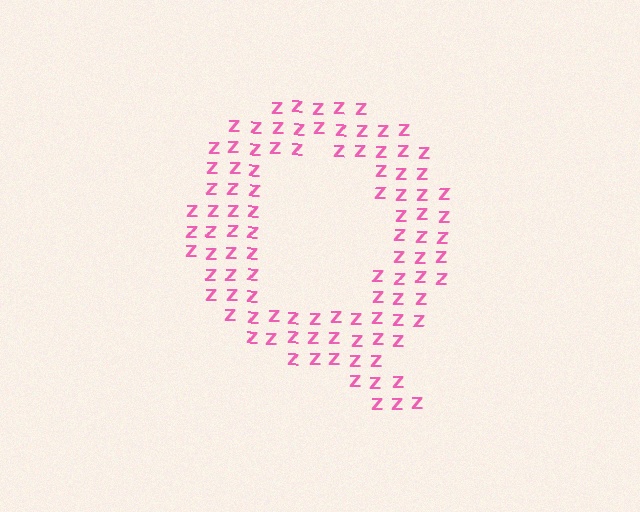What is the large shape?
The large shape is the letter Q.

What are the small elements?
The small elements are letter Z's.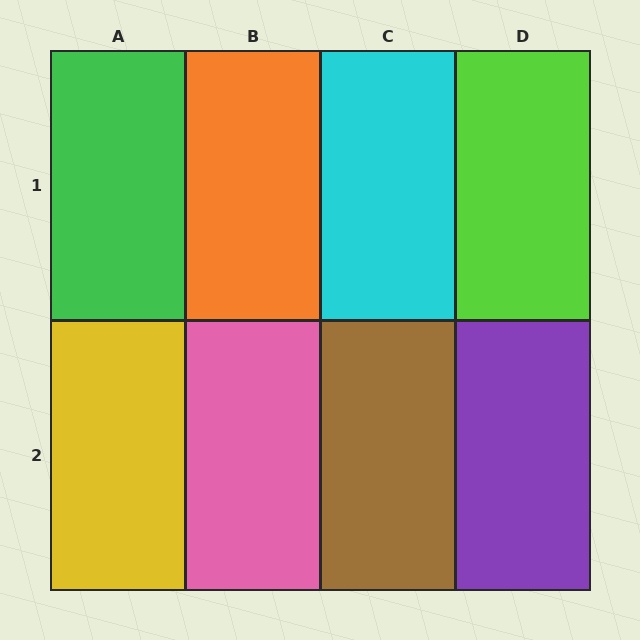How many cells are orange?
1 cell is orange.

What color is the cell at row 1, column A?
Green.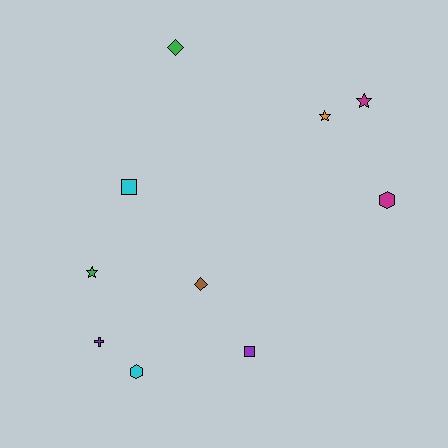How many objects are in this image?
There are 10 objects.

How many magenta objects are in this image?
There are 2 magenta objects.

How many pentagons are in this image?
There are no pentagons.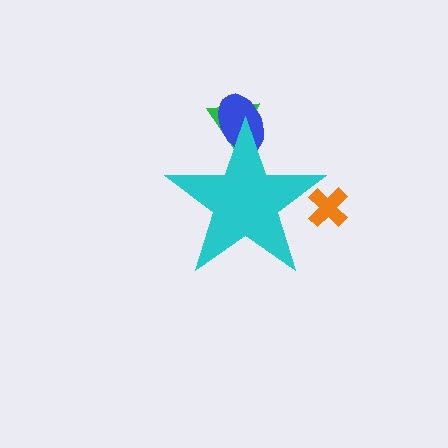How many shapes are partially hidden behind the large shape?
3 shapes are partially hidden.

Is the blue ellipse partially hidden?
Yes, the blue ellipse is partially hidden behind the cyan star.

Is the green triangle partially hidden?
Yes, the green triangle is partially hidden behind the cyan star.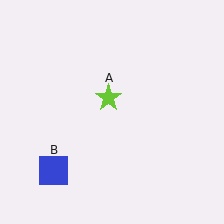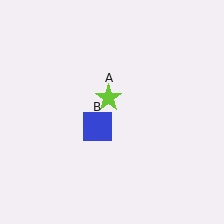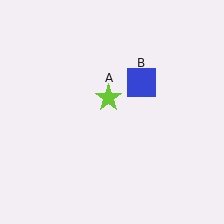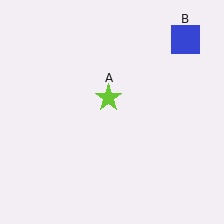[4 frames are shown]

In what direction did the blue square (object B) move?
The blue square (object B) moved up and to the right.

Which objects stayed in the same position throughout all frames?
Lime star (object A) remained stationary.